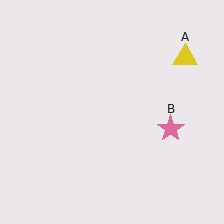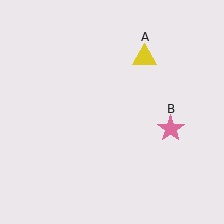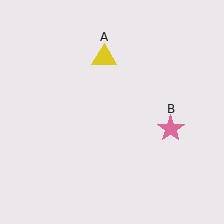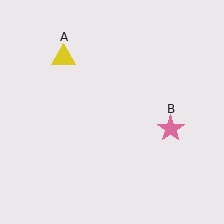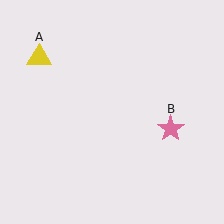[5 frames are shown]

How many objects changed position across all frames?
1 object changed position: yellow triangle (object A).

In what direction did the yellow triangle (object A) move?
The yellow triangle (object A) moved left.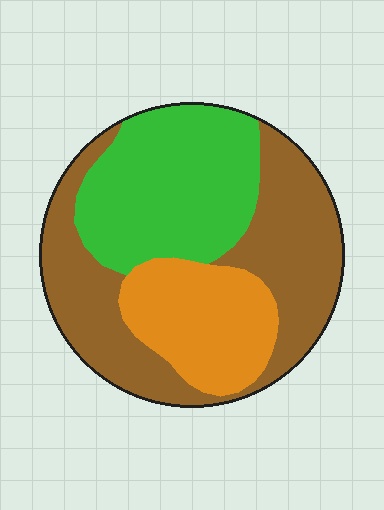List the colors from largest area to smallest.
From largest to smallest: brown, green, orange.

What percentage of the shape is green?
Green takes up between a third and a half of the shape.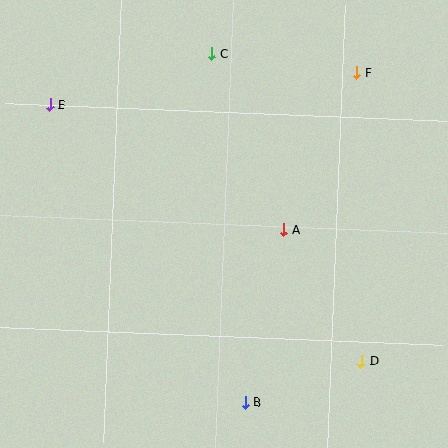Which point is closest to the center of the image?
Point A at (284, 230) is closest to the center.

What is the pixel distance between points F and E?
The distance between F and E is 309 pixels.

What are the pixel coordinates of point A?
Point A is at (284, 230).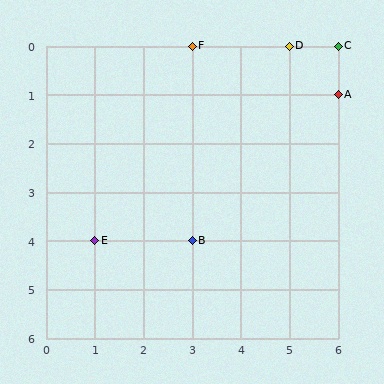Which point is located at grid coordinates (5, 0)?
Point D is at (5, 0).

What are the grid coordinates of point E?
Point E is at grid coordinates (1, 4).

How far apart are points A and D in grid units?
Points A and D are 1 column and 1 row apart (about 1.4 grid units diagonally).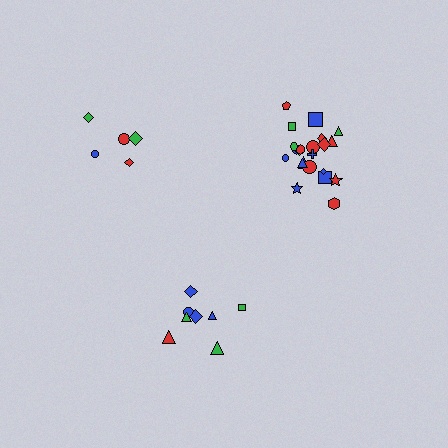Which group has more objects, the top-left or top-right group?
The top-right group.